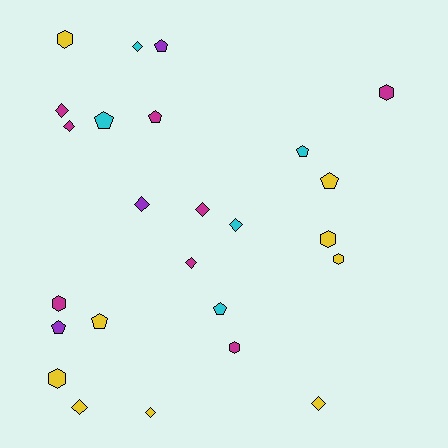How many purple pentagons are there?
There are 2 purple pentagons.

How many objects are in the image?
There are 25 objects.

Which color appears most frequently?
Yellow, with 9 objects.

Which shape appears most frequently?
Diamond, with 10 objects.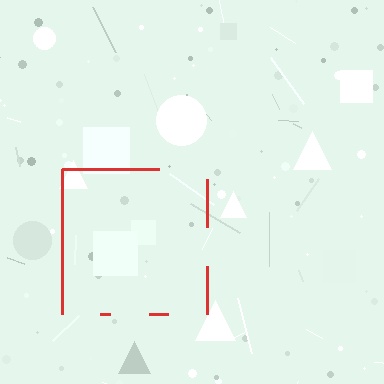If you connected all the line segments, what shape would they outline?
They would outline a square.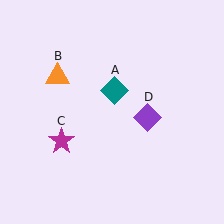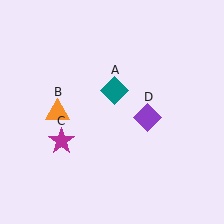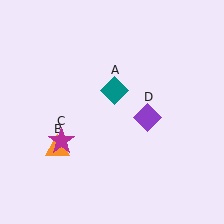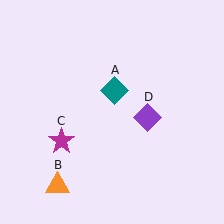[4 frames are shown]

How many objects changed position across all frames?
1 object changed position: orange triangle (object B).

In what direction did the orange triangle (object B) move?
The orange triangle (object B) moved down.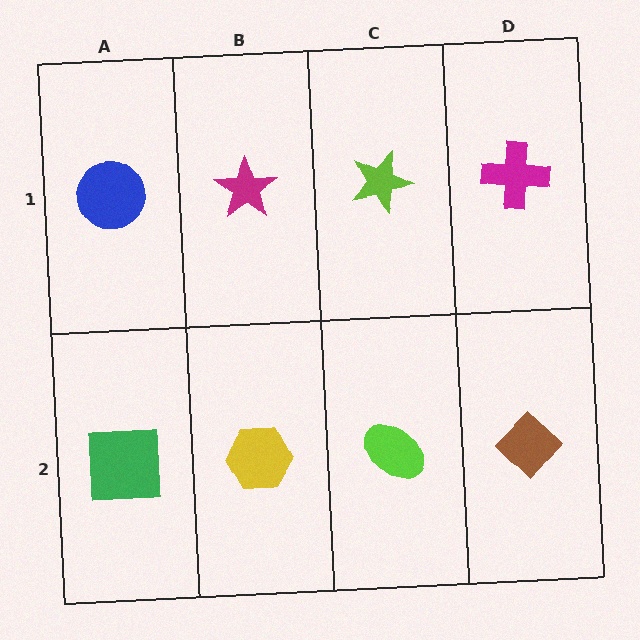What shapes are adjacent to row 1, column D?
A brown diamond (row 2, column D), a lime star (row 1, column C).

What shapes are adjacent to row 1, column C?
A lime ellipse (row 2, column C), a magenta star (row 1, column B), a magenta cross (row 1, column D).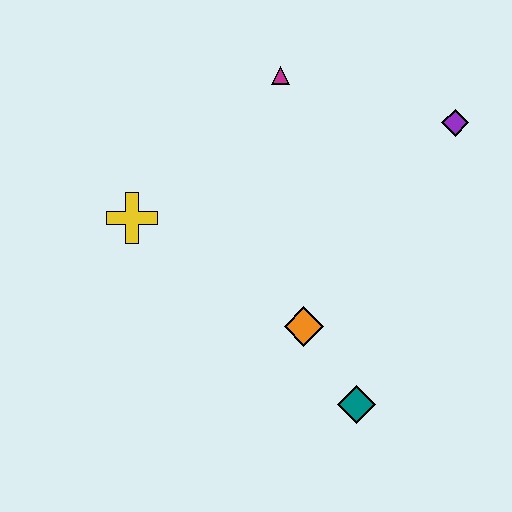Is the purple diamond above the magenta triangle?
No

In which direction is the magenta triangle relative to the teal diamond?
The magenta triangle is above the teal diamond.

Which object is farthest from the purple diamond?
The yellow cross is farthest from the purple diamond.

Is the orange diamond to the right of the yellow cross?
Yes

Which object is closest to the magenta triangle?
The purple diamond is closest to the magenta triangle.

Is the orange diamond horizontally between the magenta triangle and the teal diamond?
Yes